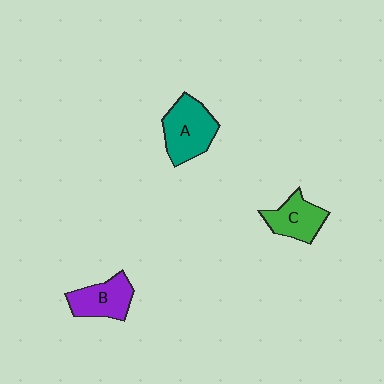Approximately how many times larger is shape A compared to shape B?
Approximately 1.3 times.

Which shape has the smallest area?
Shape C (green).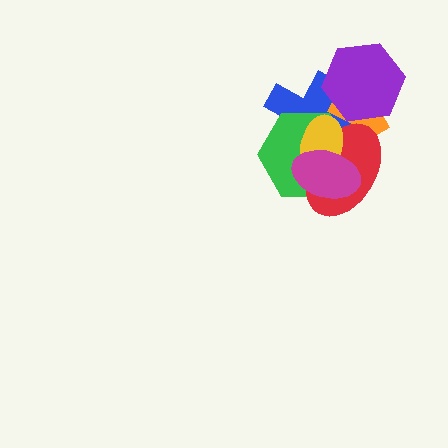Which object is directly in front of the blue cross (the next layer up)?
The green hexagon is directly in front of the blue cross.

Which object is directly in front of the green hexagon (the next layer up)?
The red ellipse is directly in front of the green hexagon.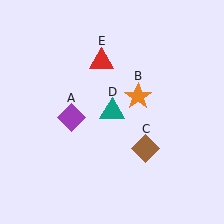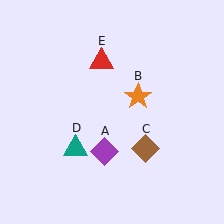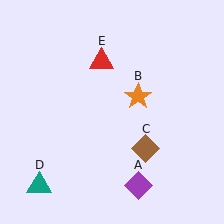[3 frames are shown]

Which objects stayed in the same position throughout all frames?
Orange star (object B) and brown diamond (object C) and red triangle (object E) remained stationary.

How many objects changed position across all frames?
2 objects changed position: purple diamond (object A), teal triangle (object D).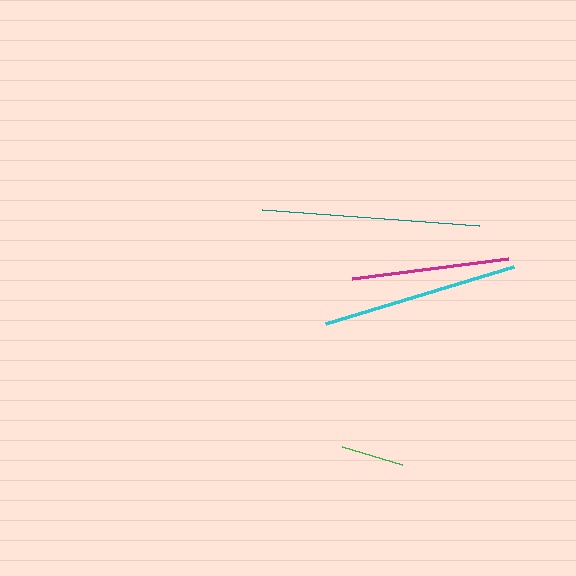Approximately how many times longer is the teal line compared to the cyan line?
The teal line is approximately 1.1 times the length of the cyan line.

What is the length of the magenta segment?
The magenta segment is approximately 157 pixels long.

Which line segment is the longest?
The teal line is the longest at approximately 218 pixels.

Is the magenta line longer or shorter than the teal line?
The teal line is longer than the magenta line.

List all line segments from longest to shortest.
From longest to shortest: teal, cyan, magenta, green.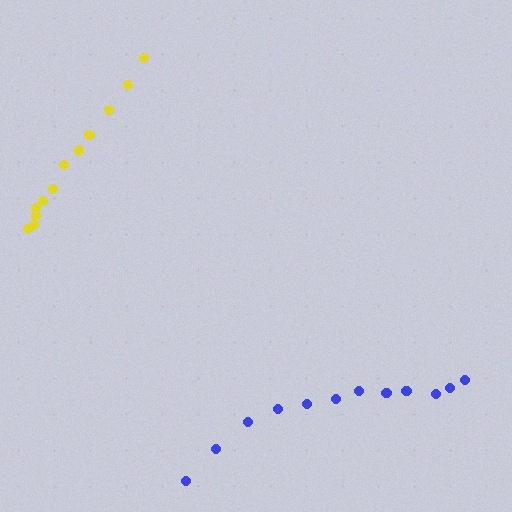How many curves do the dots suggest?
There are 2 distinct paths.